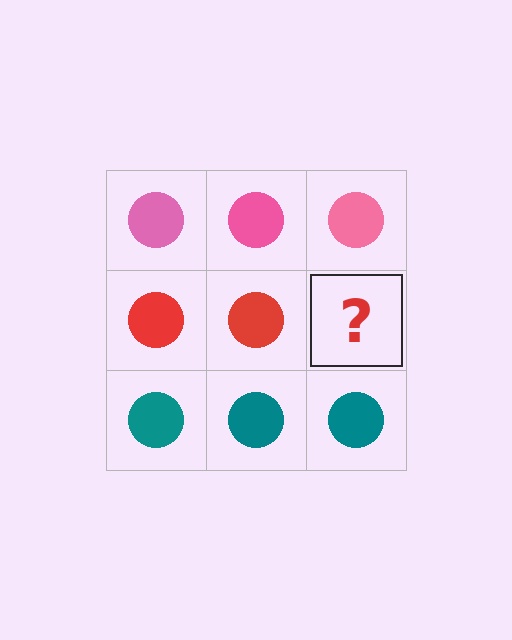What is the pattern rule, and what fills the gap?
The rule is that each row has a consistent color. The gap should be filled with a red circle.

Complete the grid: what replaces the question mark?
The question mark should be replaced with a red circle.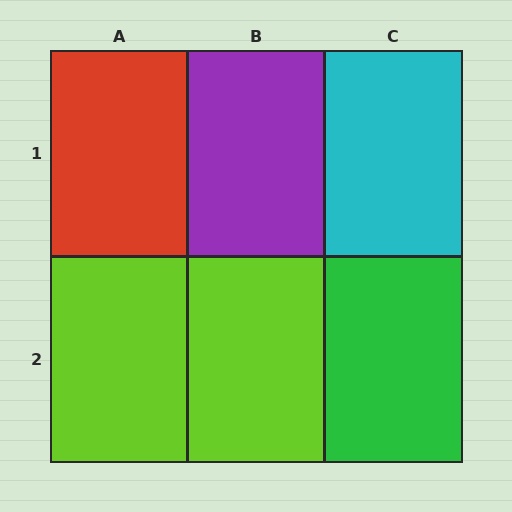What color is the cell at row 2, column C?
Green.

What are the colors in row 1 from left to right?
Red, purple, cyan.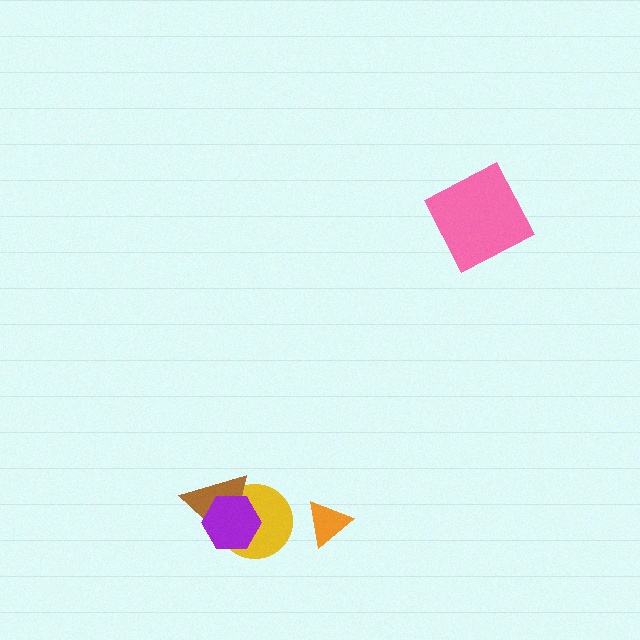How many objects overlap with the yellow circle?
2 objects overlap with the yellow circle.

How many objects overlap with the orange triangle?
0 objects overlap with the orange triangle.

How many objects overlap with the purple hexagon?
2 objects overlap with the purple hexagon.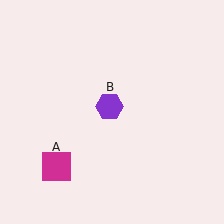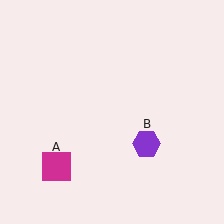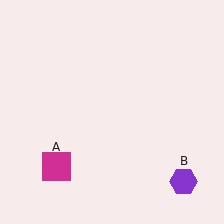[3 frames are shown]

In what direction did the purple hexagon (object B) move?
The purple hexagon (object B) moved down and to the right.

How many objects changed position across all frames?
1 object changed position: purple hexagon (object B).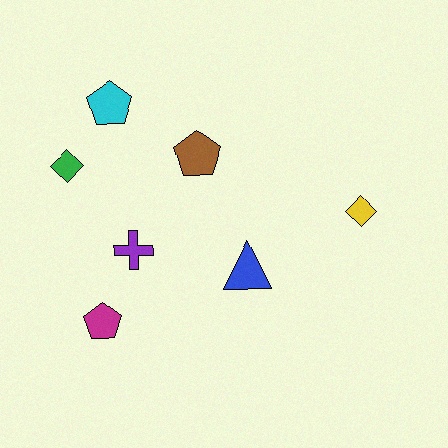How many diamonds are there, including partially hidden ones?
There are 2 diamonds.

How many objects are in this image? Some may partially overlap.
There are 7 objects.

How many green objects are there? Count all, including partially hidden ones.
There is 1 green object.